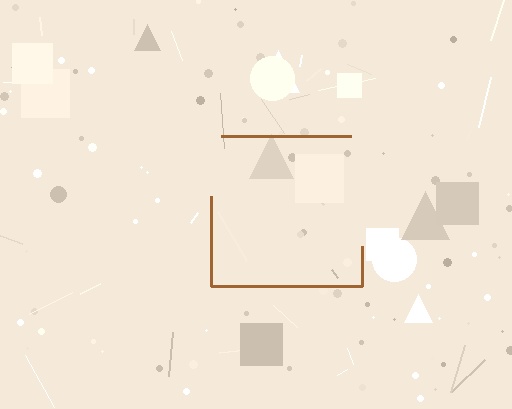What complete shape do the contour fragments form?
The contour fragments form a square.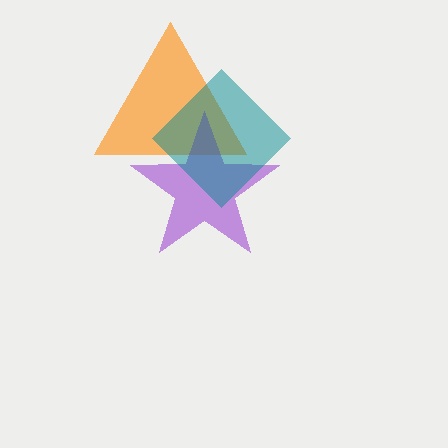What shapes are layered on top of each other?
The layered shapes are: an orange triangle, a purple star, a teal diamond.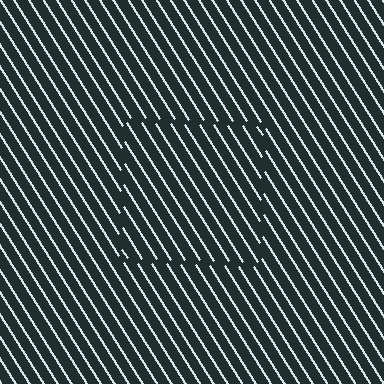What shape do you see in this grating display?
An illusory square. The interior of the shape contains the same grating, shifted by half a period — the contour is defined by the phase discontinuity where line-ends from the inner and outer gratings abut.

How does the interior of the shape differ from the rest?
The interior of the shape contains the same grating, shifted by half a period — the contour is defined by the phase discontinuity where line-ends from the inner and outer gratings abut.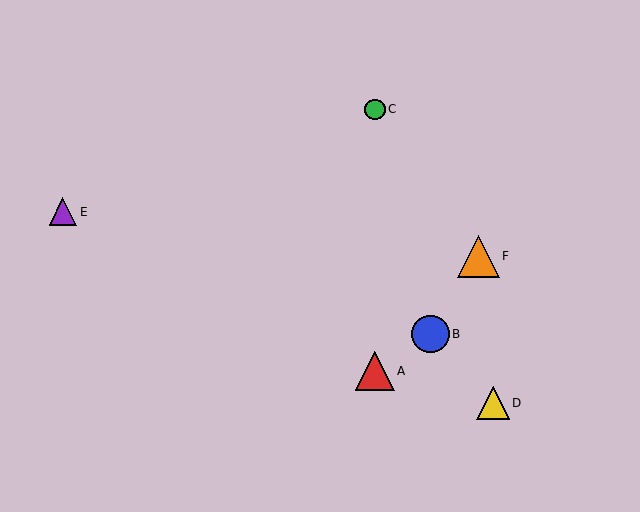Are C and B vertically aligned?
No, C is at x≈375 and B is at x≈430.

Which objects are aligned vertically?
Objects A, C are aligned vertically.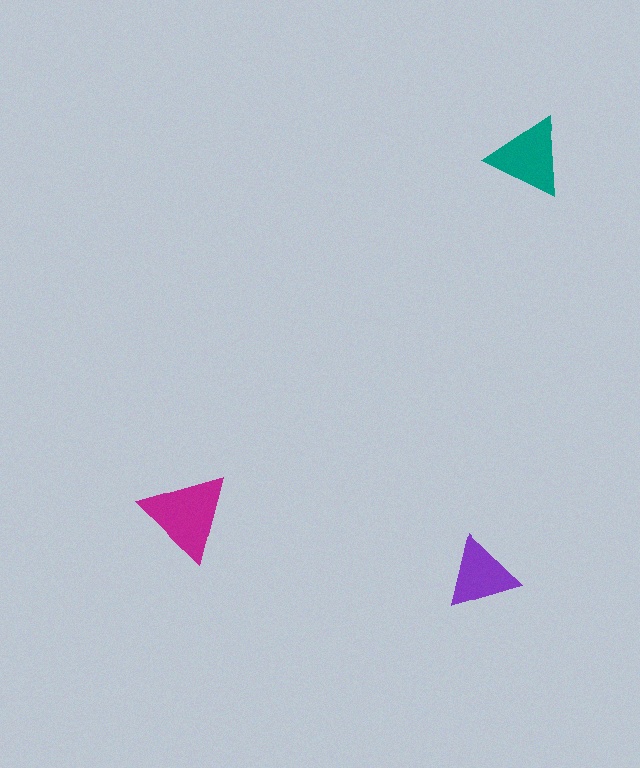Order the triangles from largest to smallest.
the magenta one, the teal one, the purple one.